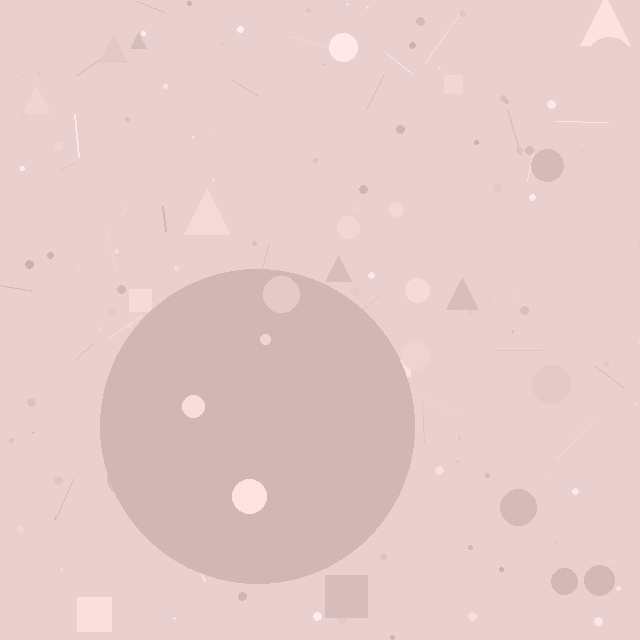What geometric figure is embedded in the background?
A circle is embedded in the background.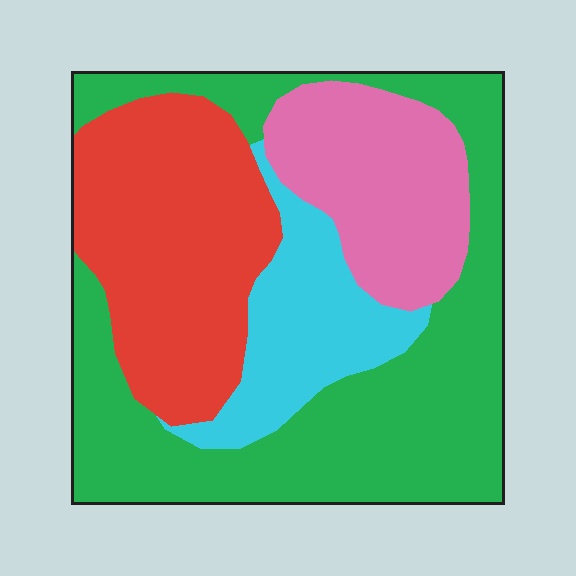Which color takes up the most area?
Green, at roughly 40%.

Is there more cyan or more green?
Green.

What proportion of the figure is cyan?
Cyan covers roughly 15% of the figure.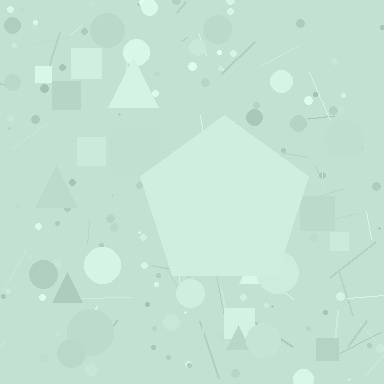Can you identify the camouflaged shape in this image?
The camouflaged shape is a pentagon.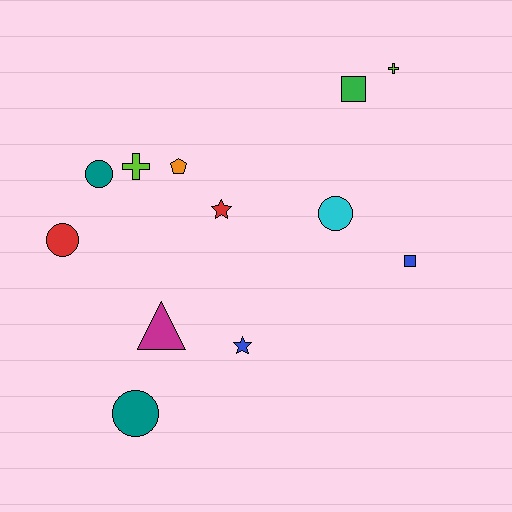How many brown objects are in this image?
There are no brown objects.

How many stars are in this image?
There are 2 stars.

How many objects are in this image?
There are 12 objects.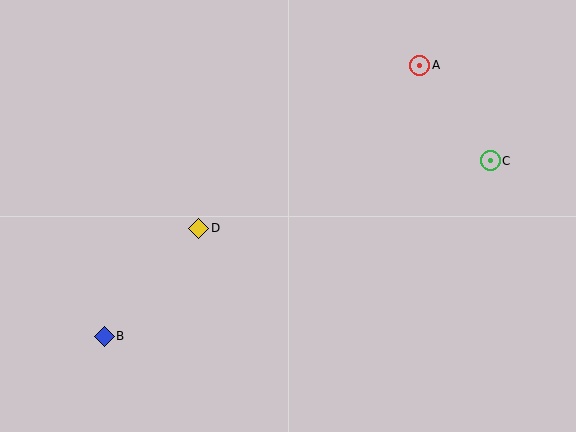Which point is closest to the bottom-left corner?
Point B is closest to the bottom-left corner.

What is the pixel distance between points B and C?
The distance between B and C is 424 pixels.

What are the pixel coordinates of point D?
Point D is at (199, 228).